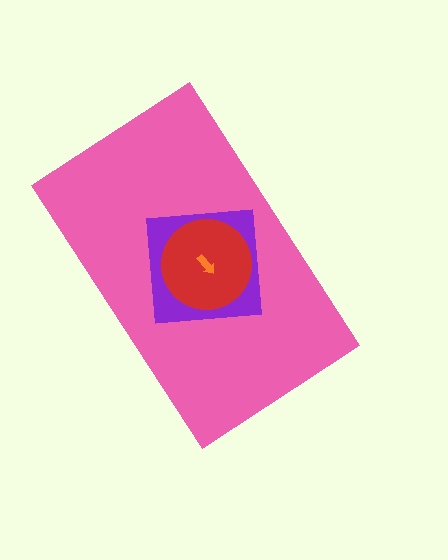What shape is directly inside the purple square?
The red circle.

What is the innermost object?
The orange arrow.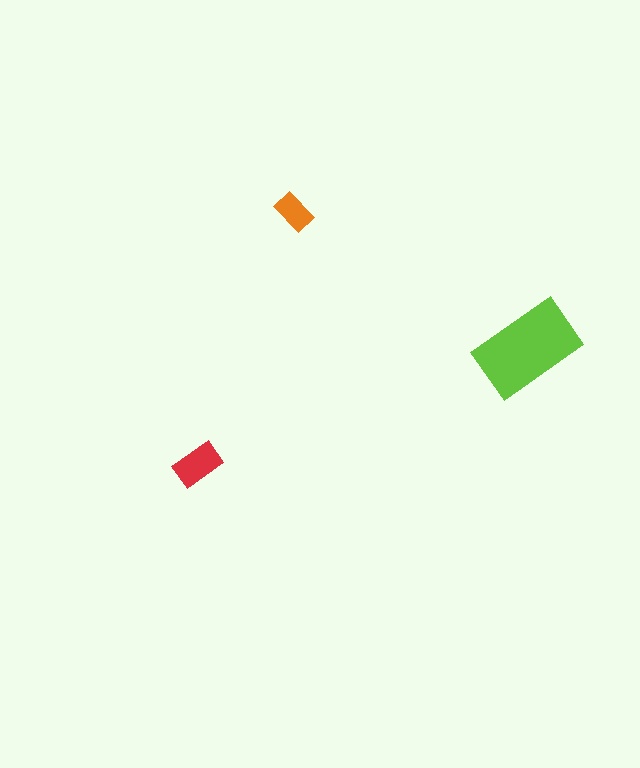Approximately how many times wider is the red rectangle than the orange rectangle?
About 1.5 times wider.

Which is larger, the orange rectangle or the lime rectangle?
The lime one.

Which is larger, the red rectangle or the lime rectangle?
The lime one.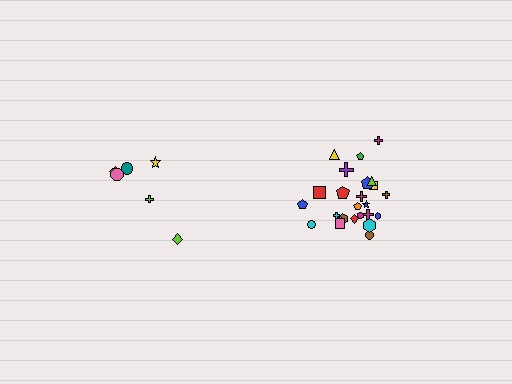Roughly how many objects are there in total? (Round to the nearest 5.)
Roughly 30 objects in total.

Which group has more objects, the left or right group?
The right group.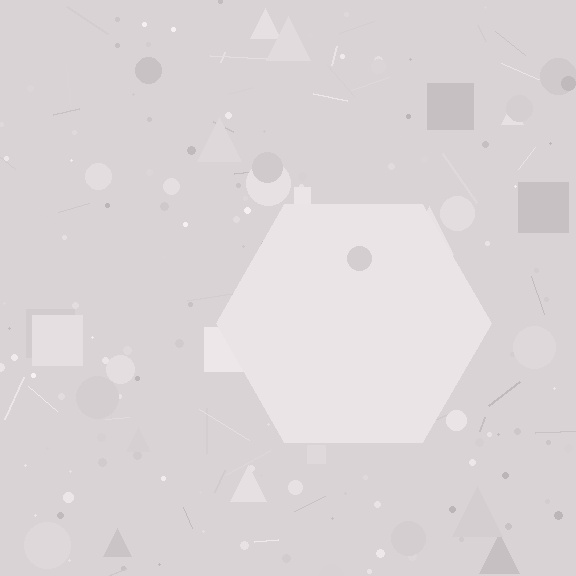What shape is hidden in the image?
A hexagon is hidden in the image.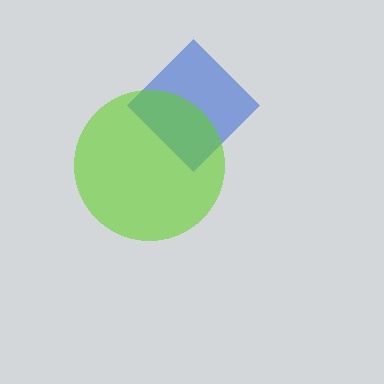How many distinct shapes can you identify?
There are 2 distinct shapes: a blue diamond, a lime circle.